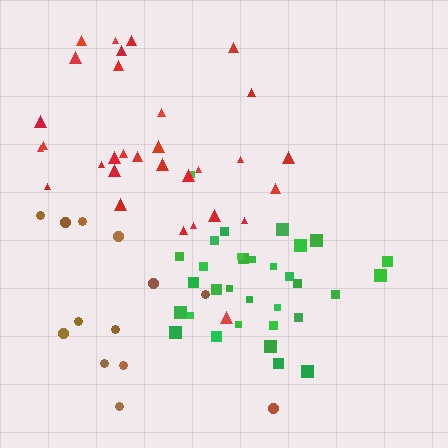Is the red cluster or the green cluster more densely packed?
Green.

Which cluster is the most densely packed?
Green.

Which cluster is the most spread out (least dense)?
Brown.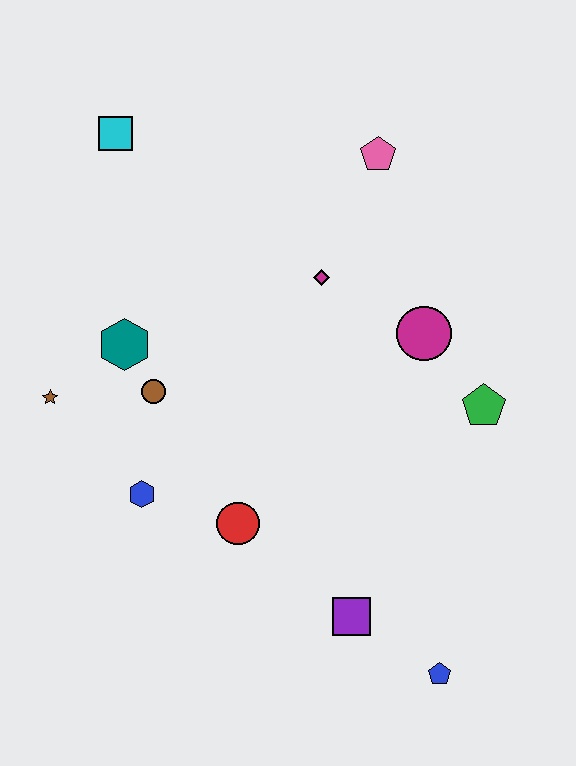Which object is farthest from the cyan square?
The blue pentagon is farthest from the cyan square.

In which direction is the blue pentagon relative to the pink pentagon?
The blue pentagon is below the pink pentagon.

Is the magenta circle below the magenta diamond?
Yes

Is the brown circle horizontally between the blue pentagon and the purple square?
No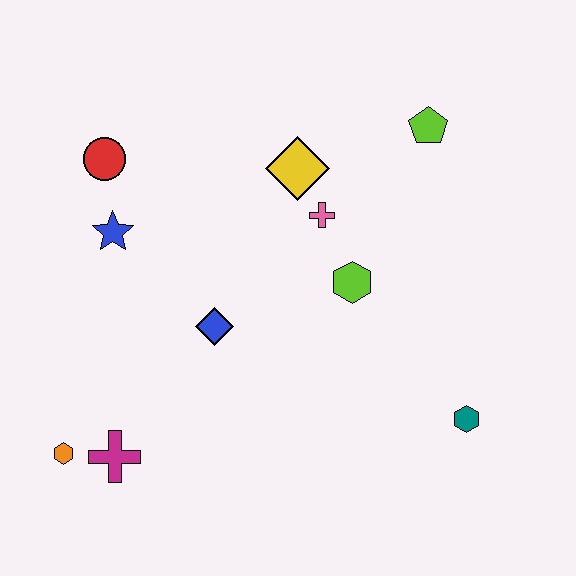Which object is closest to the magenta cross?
The orange hexagon is closest to the magenta cross.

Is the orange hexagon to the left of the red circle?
Yes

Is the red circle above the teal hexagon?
Yes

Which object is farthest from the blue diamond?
The lime pentagon is farthest from the blue diamond.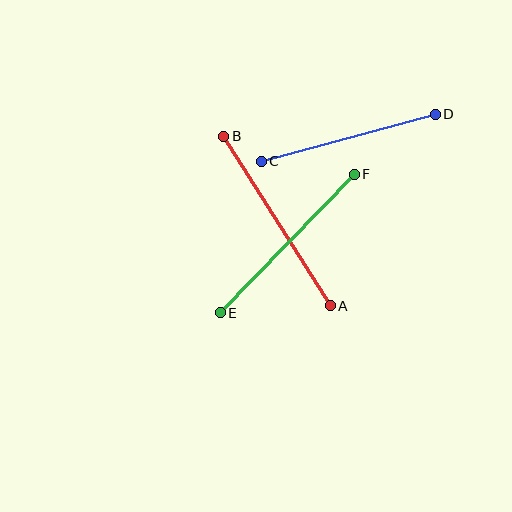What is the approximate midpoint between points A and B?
The midpoint is at approximately (277, 221) pixels.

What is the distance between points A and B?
The distance is approximately 200 pixels.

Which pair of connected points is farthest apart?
Points A and B are farthest apart.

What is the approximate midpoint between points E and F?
The midpoint is at approximately (287, 244) pixels.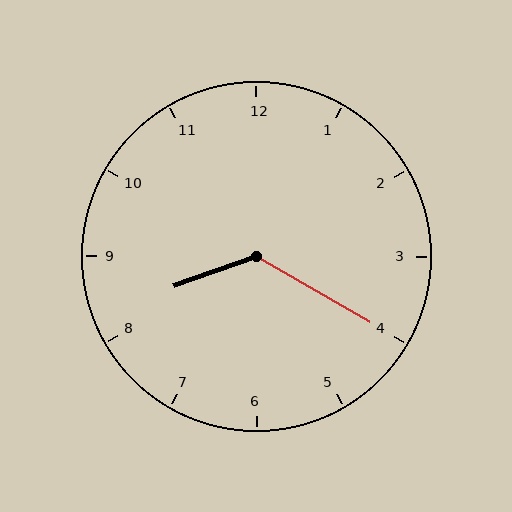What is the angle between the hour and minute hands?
Approximately 130 degrees.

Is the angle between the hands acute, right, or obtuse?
It is obtuse.